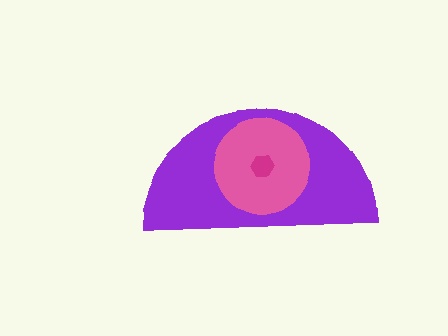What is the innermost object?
The magenta hexagon.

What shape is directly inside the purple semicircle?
The pink circle.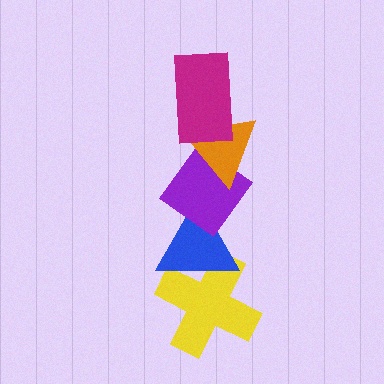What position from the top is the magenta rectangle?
The magenta rectangle is 1st from the top.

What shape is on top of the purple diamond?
The orange triangle is on top of the purple diamond.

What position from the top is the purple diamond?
The purple diamond is 3rd from the top.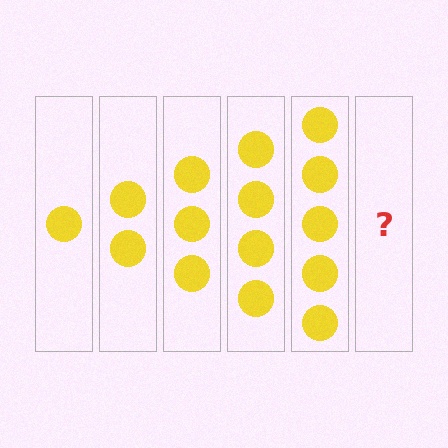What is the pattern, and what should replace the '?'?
The pattern is that each step adds one more circle. The '?' should be 6 circles.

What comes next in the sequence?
The next element should be 6 circles.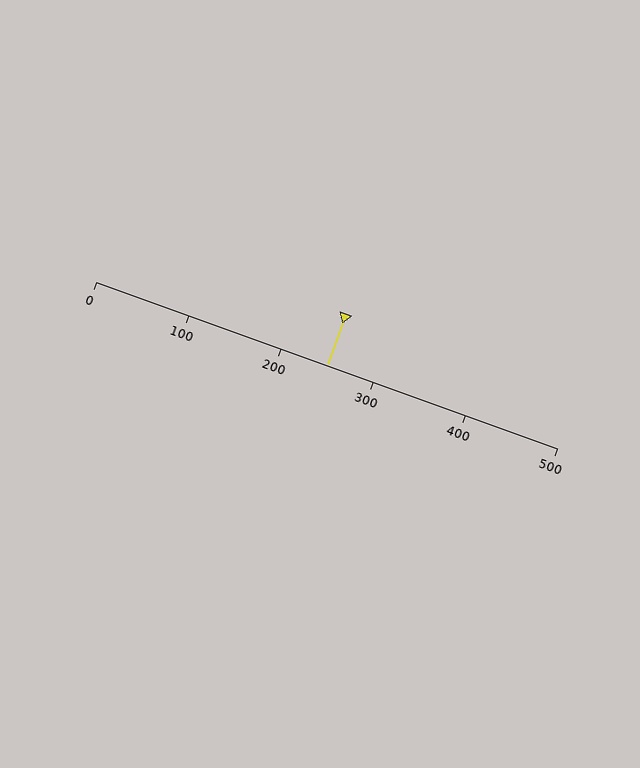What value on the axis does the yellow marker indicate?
The marker indicates approximately 250.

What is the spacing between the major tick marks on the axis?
The major ticks are spaced 100 apart.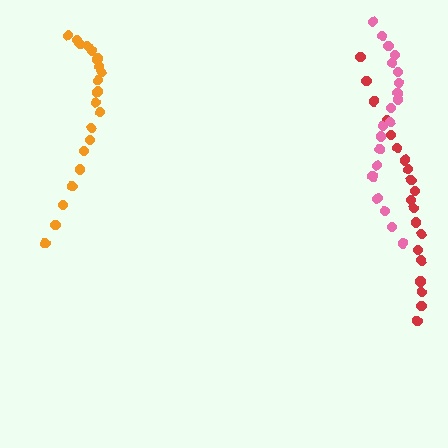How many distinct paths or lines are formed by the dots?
There are 3 distinct paths.